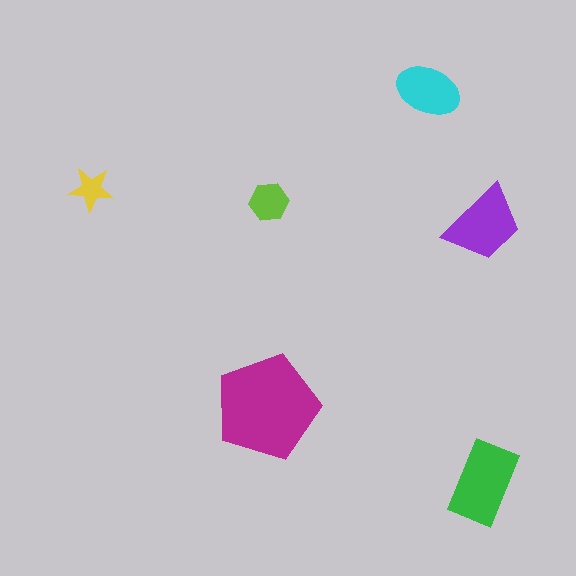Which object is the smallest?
The yellow star.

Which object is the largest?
The magenta pentagon.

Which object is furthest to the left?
The yellow star is leftmost.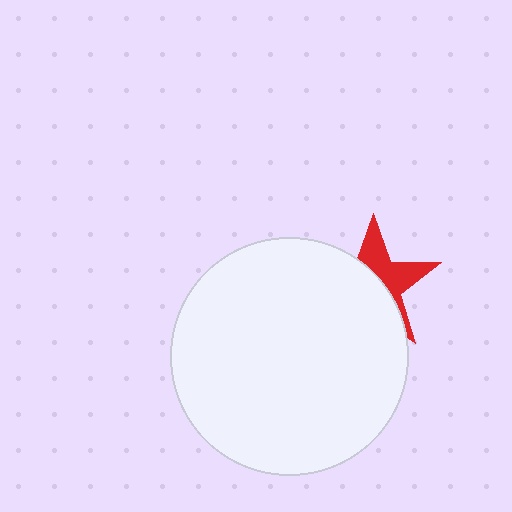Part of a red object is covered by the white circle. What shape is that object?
It is a star.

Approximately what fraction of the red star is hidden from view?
Roughly 59% of the red star is hidden behind the white circle.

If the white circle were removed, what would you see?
You would see the complete red star.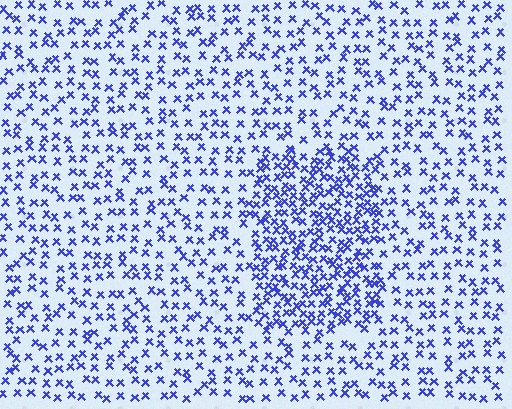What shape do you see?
I see a rectangle.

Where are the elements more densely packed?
The elements are more densely packed inside the rectangle boundary.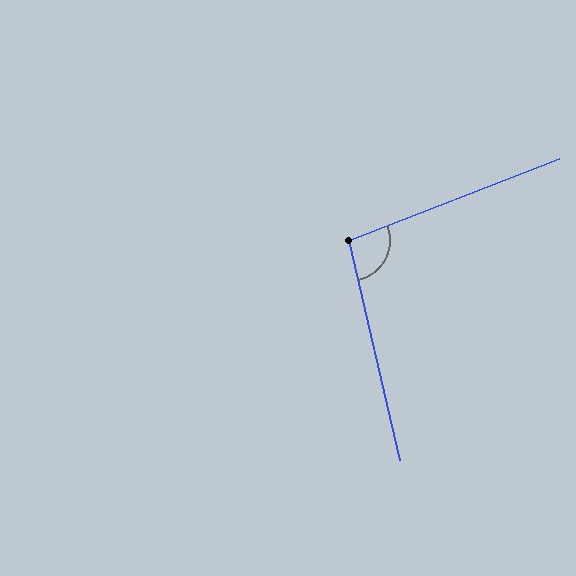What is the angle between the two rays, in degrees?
Approximately 98 degrees.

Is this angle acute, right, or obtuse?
It is obtuse.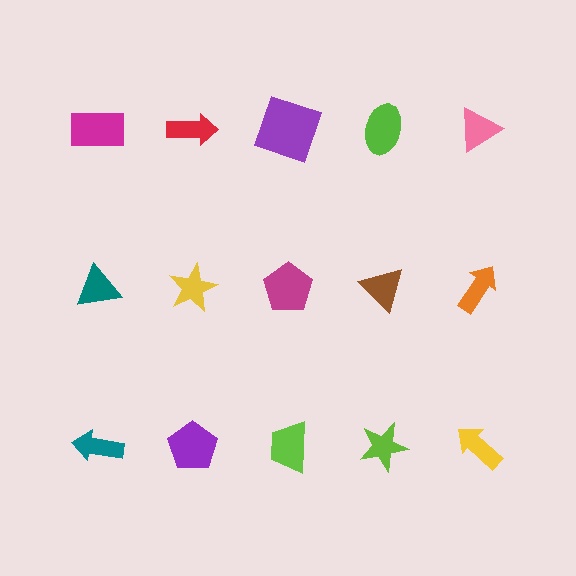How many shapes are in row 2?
5 shapes.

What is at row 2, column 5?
An orange arrow.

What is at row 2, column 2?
A yellow star.